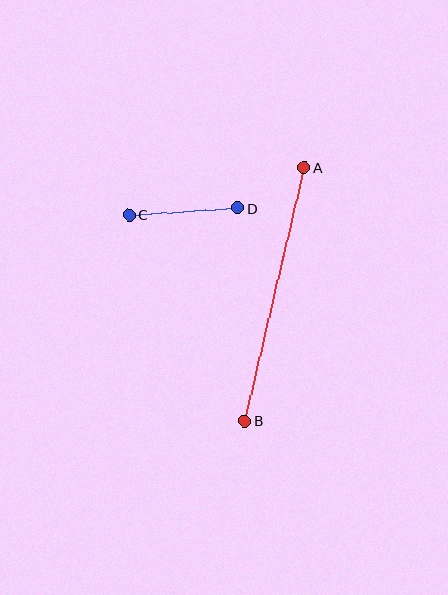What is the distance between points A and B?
The distance is approximately 260 pixels.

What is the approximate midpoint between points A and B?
The midpoint is at approximately (274, 294) pixels.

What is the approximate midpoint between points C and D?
The midpoint is at approximately (184, 211) pixels.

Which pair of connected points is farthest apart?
Points A and B are farthest apart.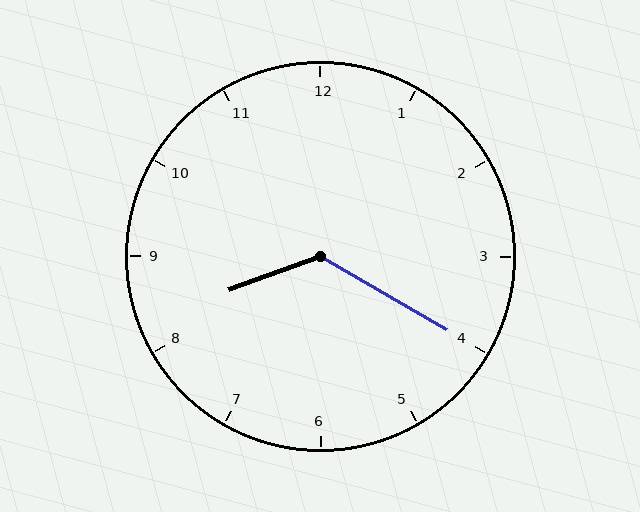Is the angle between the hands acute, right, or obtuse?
It is obtuse.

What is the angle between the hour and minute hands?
Approximately 130 degrees.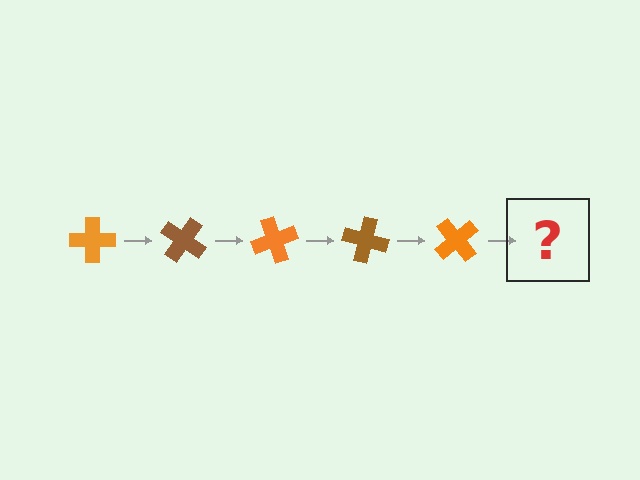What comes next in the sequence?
The next element should be a brown cross, rotated 175 degrees from the start.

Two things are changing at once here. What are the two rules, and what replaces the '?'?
The two rules are that it rotates 35 degrees each step and the color cycles through orange and brown. The '?' should be a brown cross, rotated 175 degrees from the start.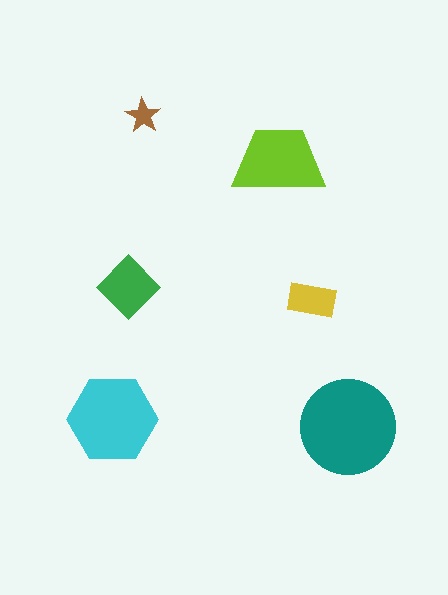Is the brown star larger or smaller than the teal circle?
Smaller.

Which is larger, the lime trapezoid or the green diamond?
The lime trapezoid.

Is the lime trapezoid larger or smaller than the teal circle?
Smaller.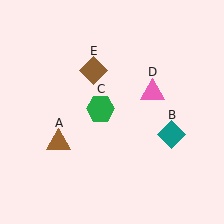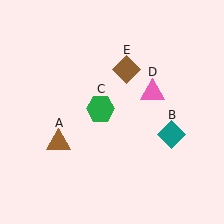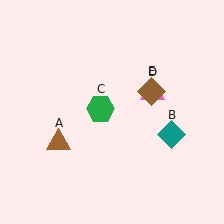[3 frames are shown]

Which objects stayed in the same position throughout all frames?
Brown triangle (object A) and teal diamond (object B) and green hexagon (object C) and pink triangle (object D) remained stationary.